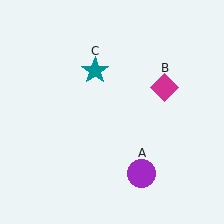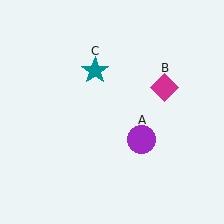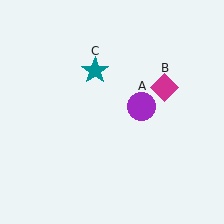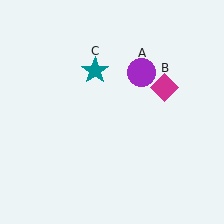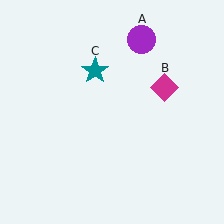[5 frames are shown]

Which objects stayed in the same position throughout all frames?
Magenta diamond (object B) and teal star (object C) remained stationary.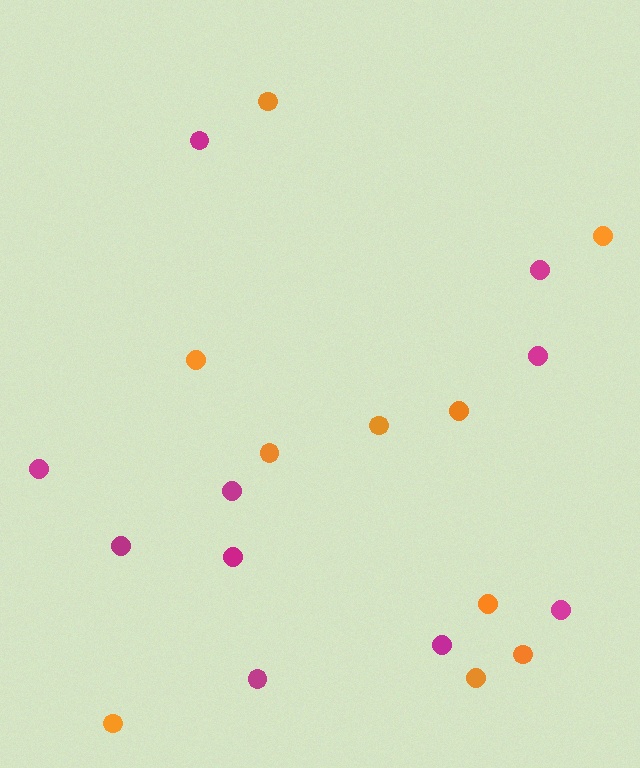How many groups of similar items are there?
There are 2 groups: one group of magenta circles (10) and one group of orange circles (10).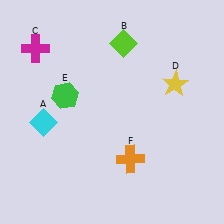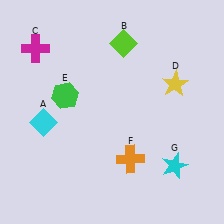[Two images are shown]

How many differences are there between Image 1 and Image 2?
There is 1 difference between the two images.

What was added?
A cyan star (G) was added in Image 2.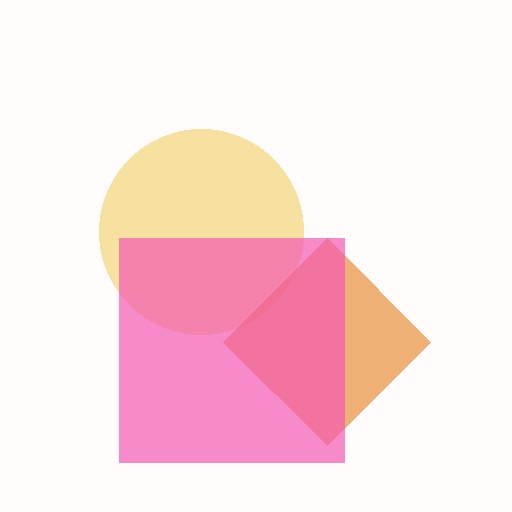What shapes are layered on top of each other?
The layered shapes are: a yellow circle, an orange diamond, a pink square.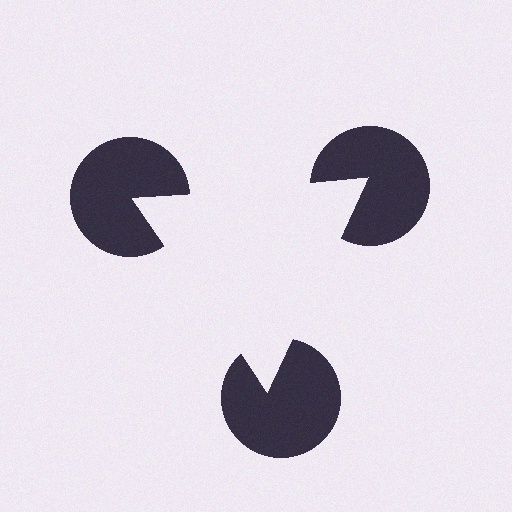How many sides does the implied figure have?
3 sides.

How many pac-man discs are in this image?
There are 3 — one at each vertex of the illusory triangle.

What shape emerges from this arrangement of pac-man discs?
An illusory triangle — its edges are inferred from the aligned wedge cuts in the pac-man discs, not physically drawn.